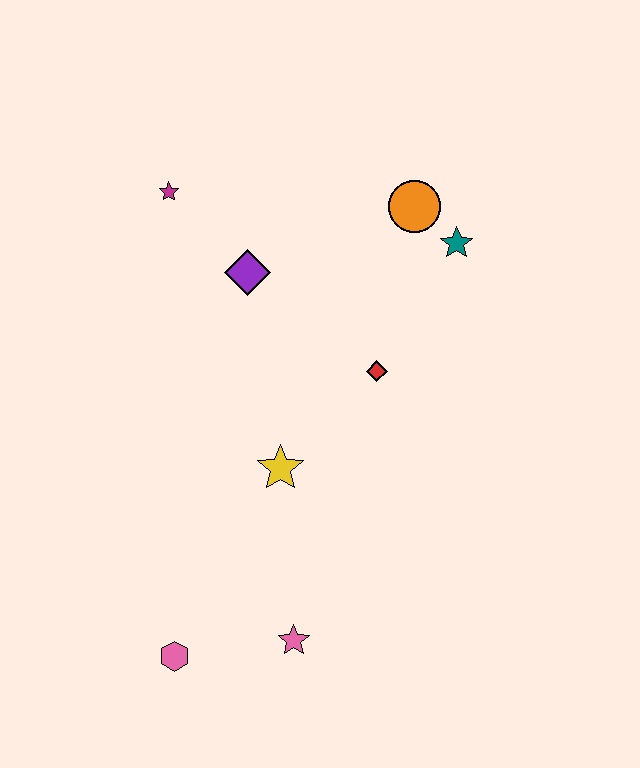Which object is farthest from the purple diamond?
The pink hexagon is farthest from the purple diamond.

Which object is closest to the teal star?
The orange circle is closest to the teal star.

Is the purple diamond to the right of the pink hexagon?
Yes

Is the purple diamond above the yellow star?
Yes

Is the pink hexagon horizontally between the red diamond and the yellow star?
No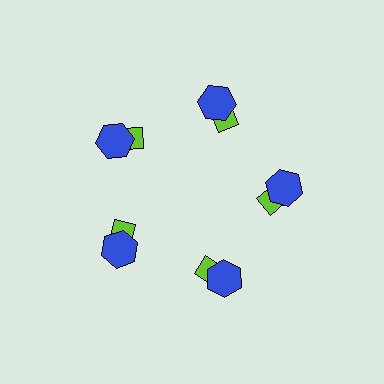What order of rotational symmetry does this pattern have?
This pattern has 5-fold rotational symmetry.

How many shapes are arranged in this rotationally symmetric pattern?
There are 10 shapes, arranged in 5 groups of 2.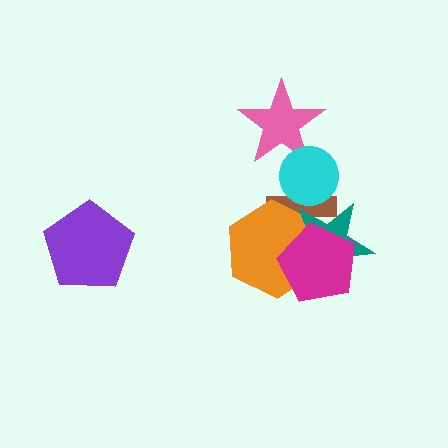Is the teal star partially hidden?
Yes, it is partially covered by another shape.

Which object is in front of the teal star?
The magenta pentagon is in front of the teal star.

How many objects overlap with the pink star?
1 object overlaps with the pink star.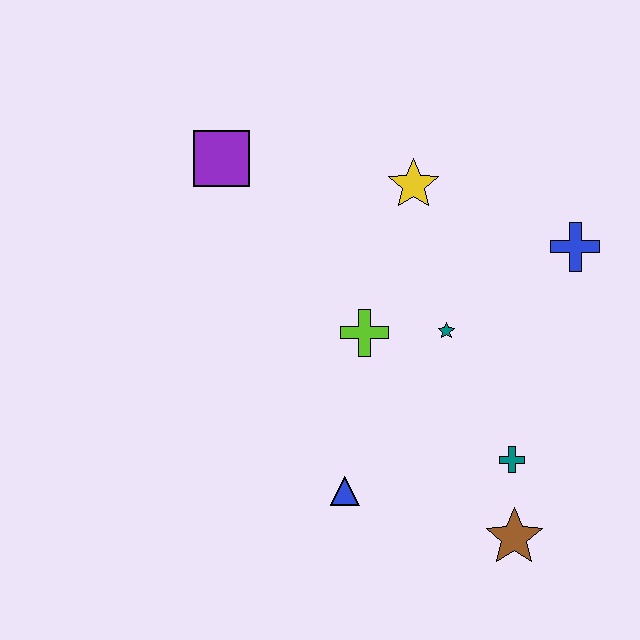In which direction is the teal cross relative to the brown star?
The teal cross is above the brown star.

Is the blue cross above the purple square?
No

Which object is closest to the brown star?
The teal cross is closest to the brown star.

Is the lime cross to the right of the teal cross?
No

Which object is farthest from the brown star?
The purple square is farthest from the brown star.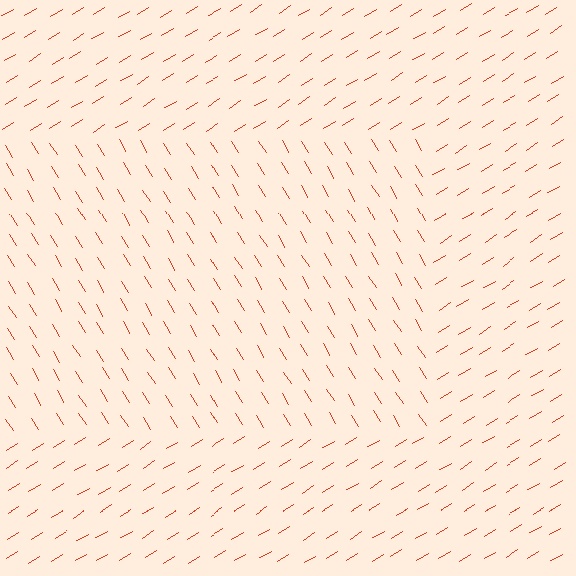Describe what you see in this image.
The image is filled with small red line segments. A rectangle region in the image has lines oriented differently from the surrounding lines, creating a visible texture boundary.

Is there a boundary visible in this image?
Yes, there is a texture boundary formed by a change in line orientation.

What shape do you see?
I see a rectangle.